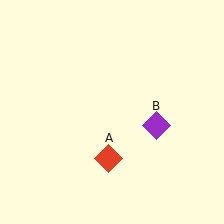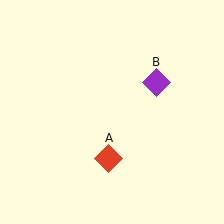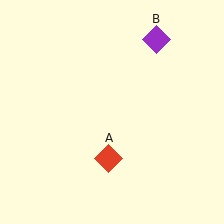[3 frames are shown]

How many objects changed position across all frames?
1 object changed position: purple diamond (object B).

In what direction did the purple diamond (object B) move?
The purple diamond (object B) moved up.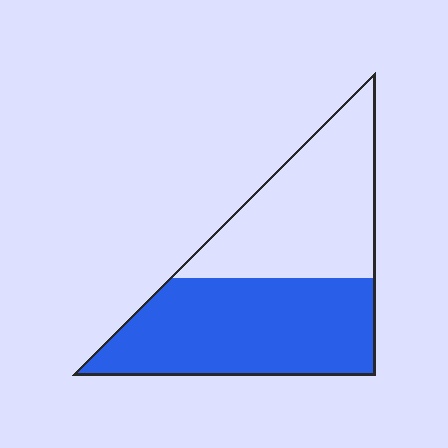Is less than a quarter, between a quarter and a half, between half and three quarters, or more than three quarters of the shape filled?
Between half and three quarters.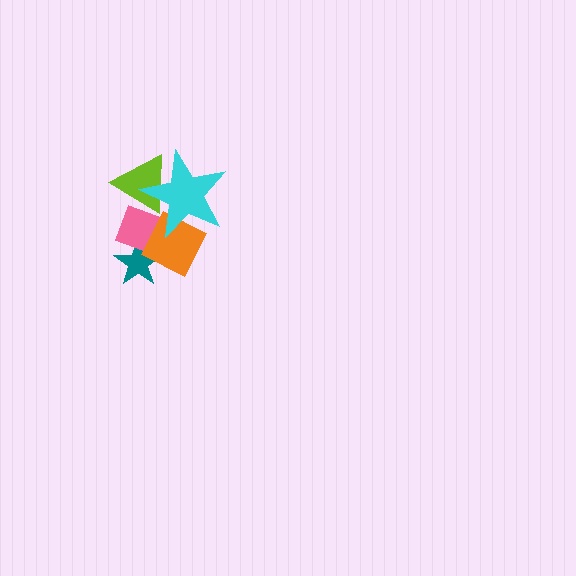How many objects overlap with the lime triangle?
2 objects overlap with the lime triangle.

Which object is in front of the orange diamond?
The cyan star is in front of the orange diamond.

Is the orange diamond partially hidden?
Yes, it is partially covered by another shape.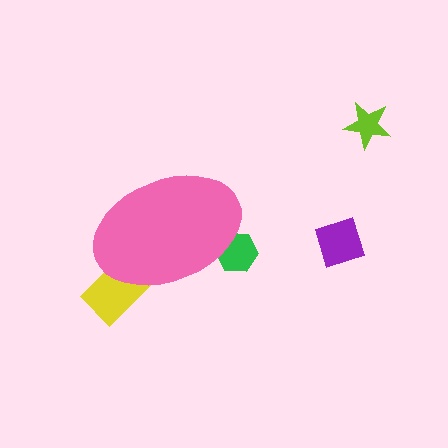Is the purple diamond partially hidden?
No, the purple diamond is fully visible.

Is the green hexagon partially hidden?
Yes, the green hexagon is partially hidden behind the pink ellipse.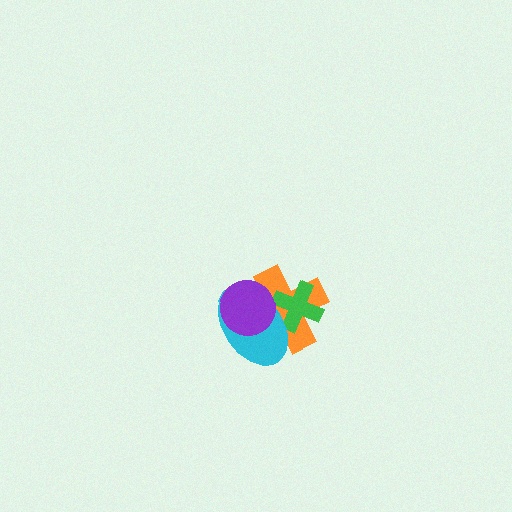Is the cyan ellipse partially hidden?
Yes, it is partially covered by another shape.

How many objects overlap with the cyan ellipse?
3 objects overlap with the cyan ellipse.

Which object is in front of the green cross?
The cyan ellipse is in front of the green cross.